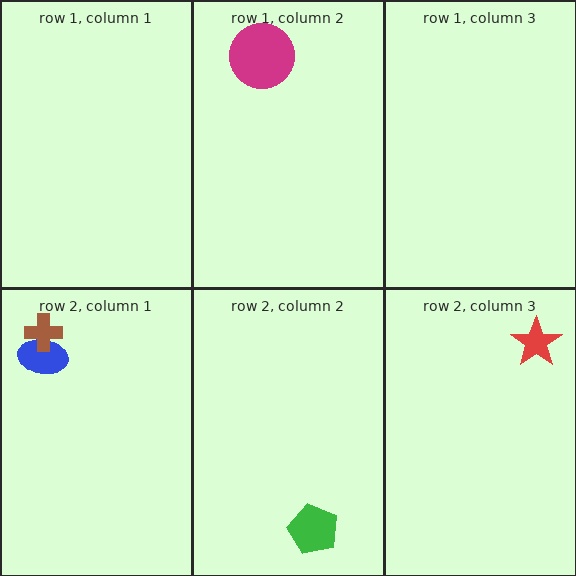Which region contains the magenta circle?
The row 1, column 2 region.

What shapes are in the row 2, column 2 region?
The green pentagon.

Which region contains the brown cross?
The row 2, column 1 region.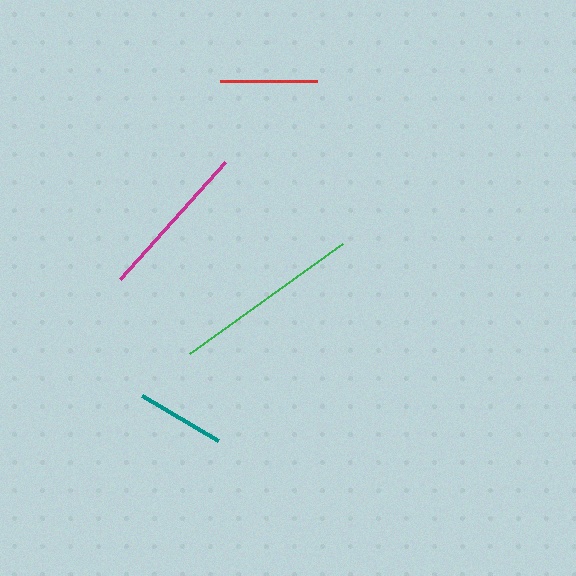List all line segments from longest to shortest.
From longest to shortest: green, magenta, red, teal.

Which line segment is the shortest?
The teal line is the shortest at approximately 89 pixels.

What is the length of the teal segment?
The teal segment is approximately 89 pixels long.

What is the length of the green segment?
The green segment is approximately 188 pixels long.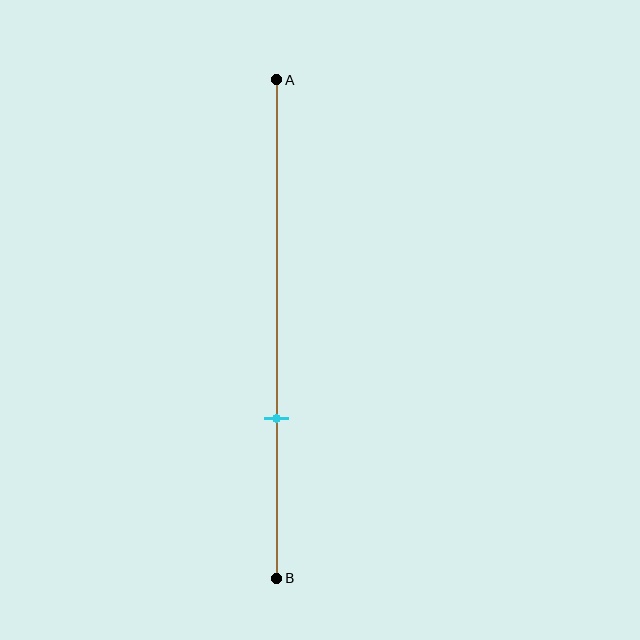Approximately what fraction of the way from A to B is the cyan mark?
The cyan mark is approximately 70% of the way from A to B.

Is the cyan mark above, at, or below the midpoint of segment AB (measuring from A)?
The cyan mark is below the midpoint of segment AB.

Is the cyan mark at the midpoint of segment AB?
No, the mark is at about 70% from A, not at the 50% midpoint.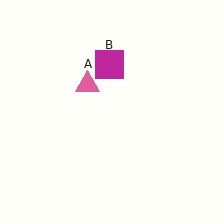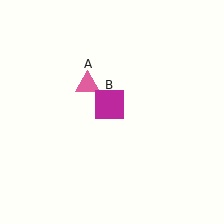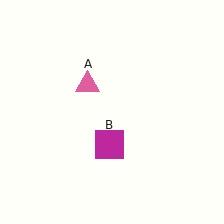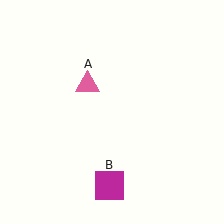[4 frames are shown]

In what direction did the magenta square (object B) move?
The magenta square (object B) moved down.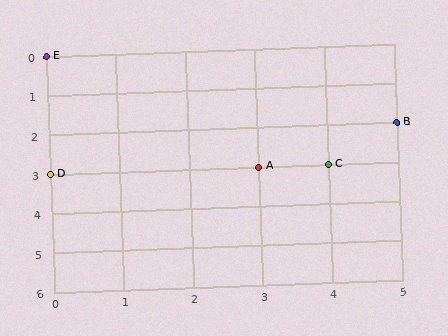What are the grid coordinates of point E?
Point E is at grid coordinates (0, 0).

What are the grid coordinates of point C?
Point C is at grid coordinates (4, 3).